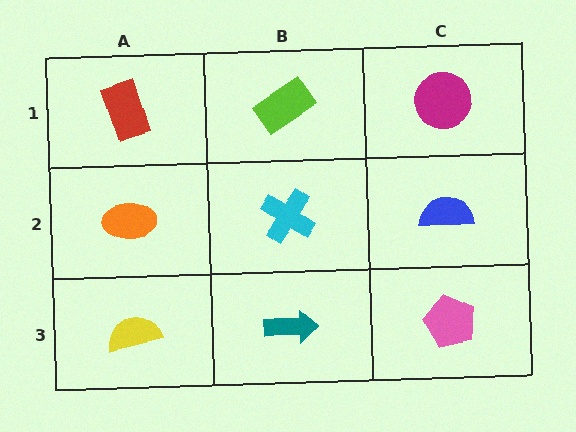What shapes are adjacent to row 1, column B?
A cyan cross (row 2, column B), a red rectangle (row 1, column A), a magenta circle (row 1, column C).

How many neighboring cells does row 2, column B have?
4.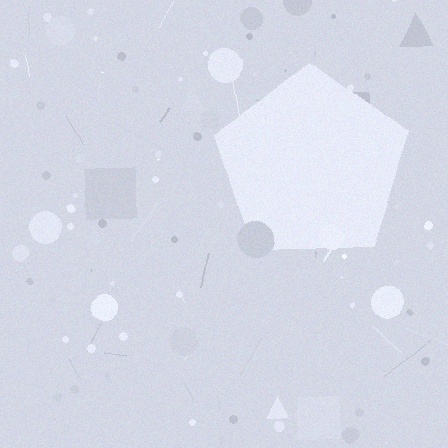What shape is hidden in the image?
A pentagon is hidden in the image.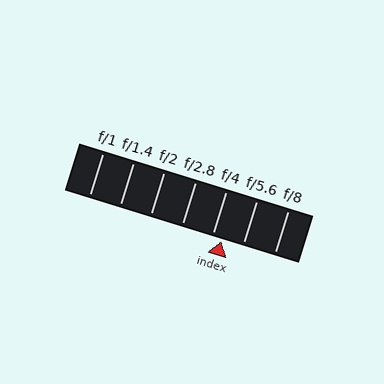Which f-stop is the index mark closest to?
The index mark is closest to f/4.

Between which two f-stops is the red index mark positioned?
The index mark is between f/4 and f/5.6.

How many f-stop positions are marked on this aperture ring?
There are 7 f-stop positions marked.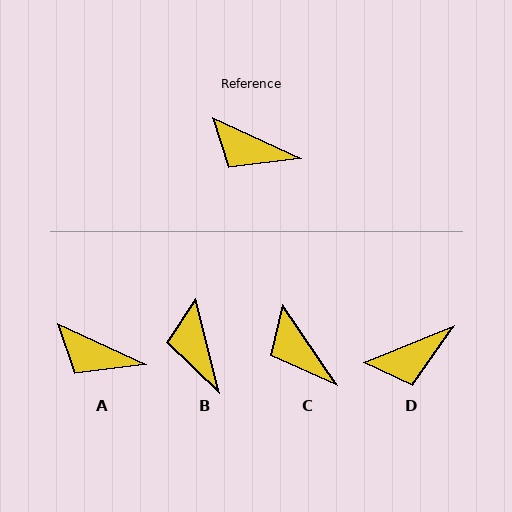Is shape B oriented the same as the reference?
No, it is off by about 51 degrees.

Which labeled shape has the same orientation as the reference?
A.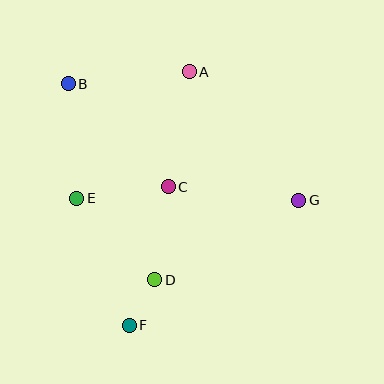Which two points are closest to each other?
Points D and F are closest to each other.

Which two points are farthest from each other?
Points A and F are farthest from each other.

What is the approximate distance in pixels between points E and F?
The distance between E and F is approximately 137 pixels.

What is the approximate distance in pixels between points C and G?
The distance between C and G is approximately 131 pixels.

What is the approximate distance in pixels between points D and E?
The distance between D and E is approximately 113 pixels.